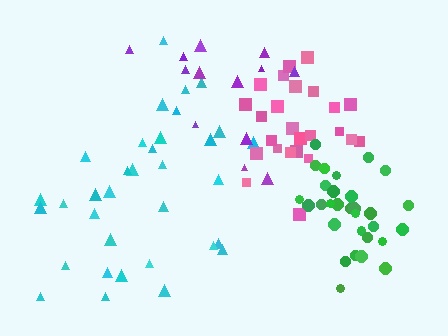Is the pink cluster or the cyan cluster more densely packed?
Pink.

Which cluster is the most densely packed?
Green.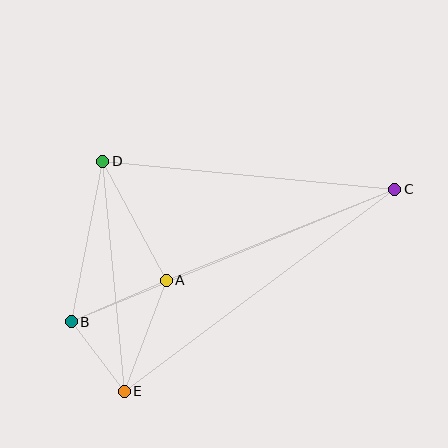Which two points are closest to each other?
Points B and E are closest to each other.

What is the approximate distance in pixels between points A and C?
The distance between A and C is approximately 246 pixels.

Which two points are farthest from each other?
Points B and C are farthest from each other.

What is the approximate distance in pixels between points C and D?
The distance between C and D is approximately 294 pixels.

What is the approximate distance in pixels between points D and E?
The distance between D and E is approximately 231 pixels.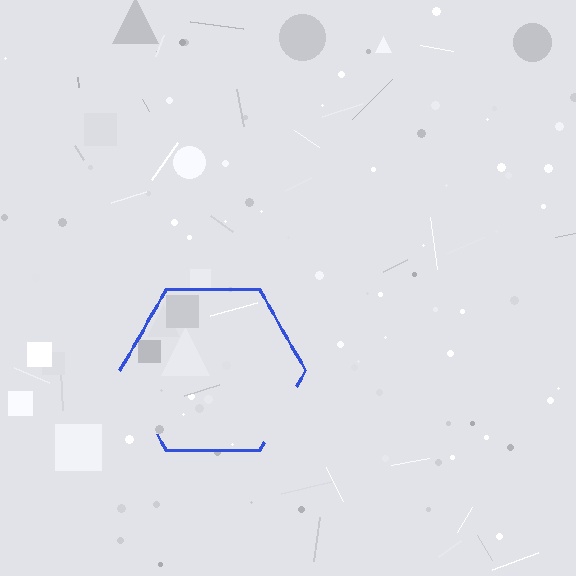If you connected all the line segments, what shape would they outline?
They would outline a hexagon.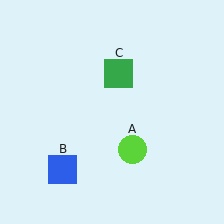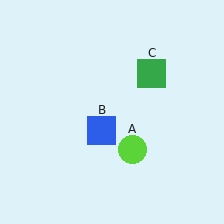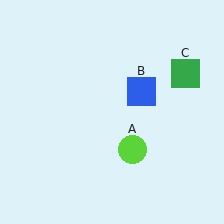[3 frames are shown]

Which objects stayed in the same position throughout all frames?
Lime circle (object A) remained stationary.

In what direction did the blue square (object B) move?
The blue square (object B) moved up and to the right.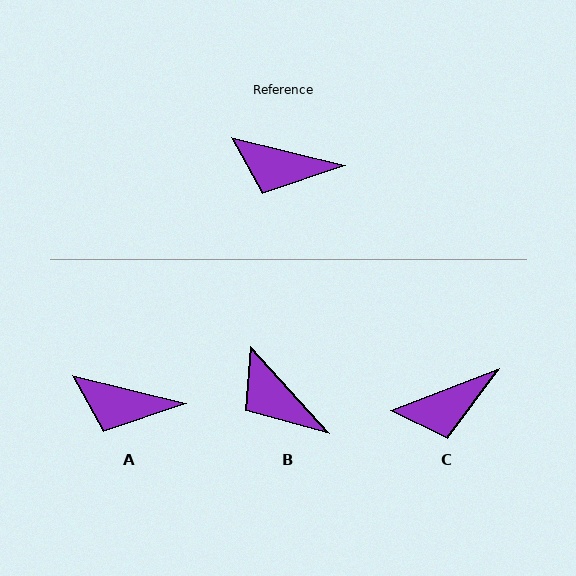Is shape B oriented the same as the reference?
No, it is off by about 34 degrees.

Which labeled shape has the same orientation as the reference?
A.